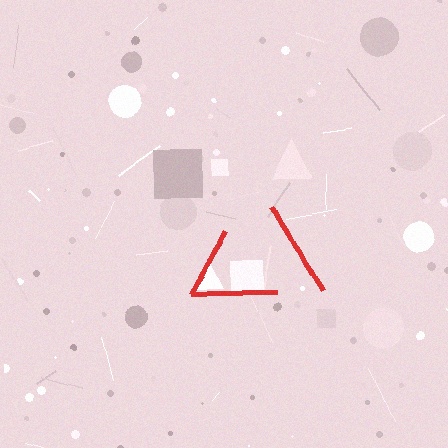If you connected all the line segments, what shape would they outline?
They would outline a triangle.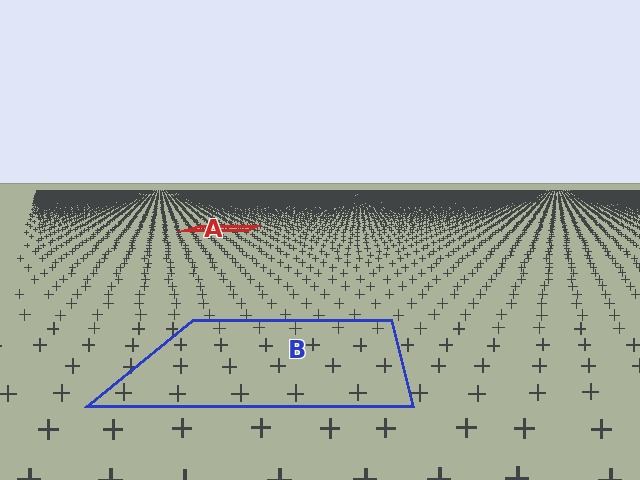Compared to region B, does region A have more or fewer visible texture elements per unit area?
Region A has more texture elements per unit area — they are packed more densely because it is farther away.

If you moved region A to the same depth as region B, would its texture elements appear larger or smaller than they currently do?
They would appear larger. At a closer depth, the same texture elements are projected at a bigger on-screen size.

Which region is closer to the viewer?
Region B is closer. The texture elements there are larger and more spread out.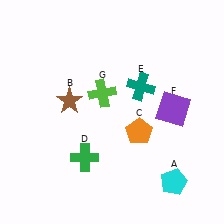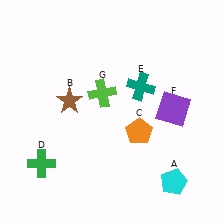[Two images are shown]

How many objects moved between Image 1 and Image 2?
1 object moved between the two images.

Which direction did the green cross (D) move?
The green cross (D) moved left.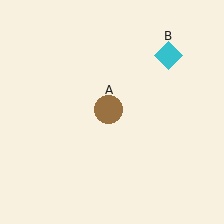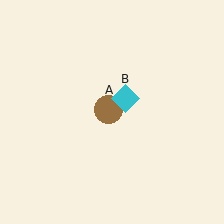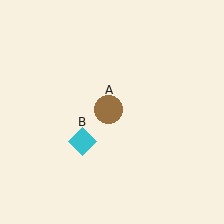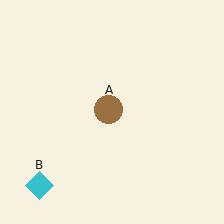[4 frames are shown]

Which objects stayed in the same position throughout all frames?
Brown circle (object A) remained stationary.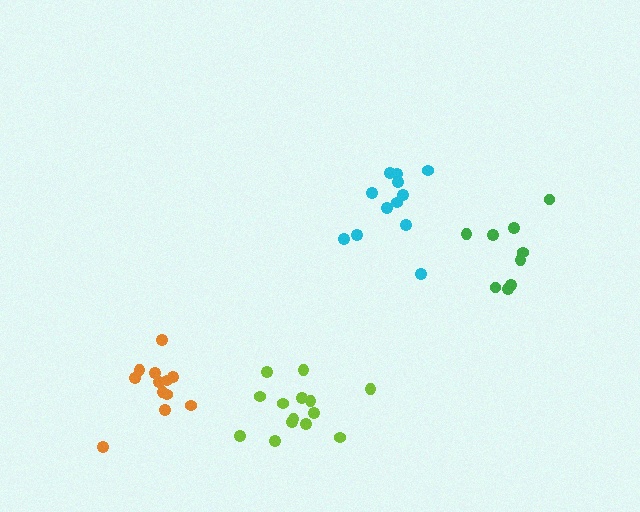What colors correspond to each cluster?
The clusters are colored: cyan, green, orange, lime.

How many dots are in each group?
Group 1: 12 dots, Group 2: 9 dots, Group 3: 12 dots, Group 4: 14 dots (47 total).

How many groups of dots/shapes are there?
There are 4 groups.